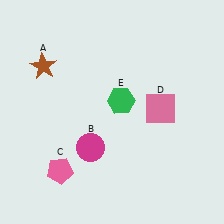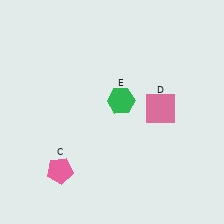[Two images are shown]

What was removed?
The brown star (A), the magenta circle (B) were removed in Image 2.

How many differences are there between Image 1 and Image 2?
There are 2 differences between the two images.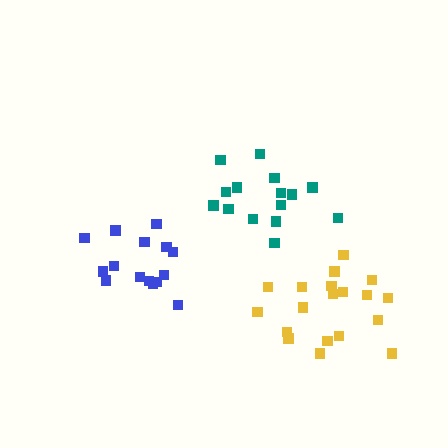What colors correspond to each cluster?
The clusters are colored: blue, yellow, teal.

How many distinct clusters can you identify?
There are 3 distinct clusters.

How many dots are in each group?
Group 1: 15 dots, Group 2: 19 dots, Group 3: 15 dots (49 total).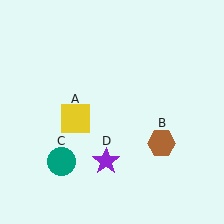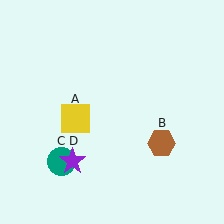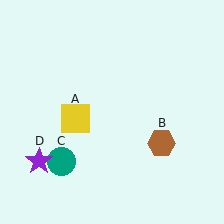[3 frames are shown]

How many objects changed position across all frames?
1 object changed position: purple star (object D).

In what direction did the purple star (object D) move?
The purple star (object D) moved left.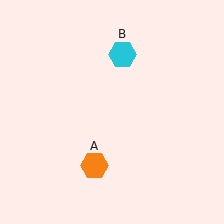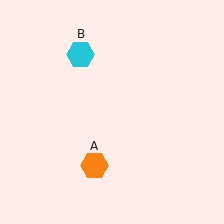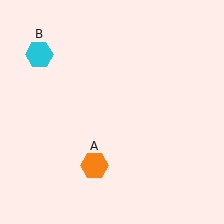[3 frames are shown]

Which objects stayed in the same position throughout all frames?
Orange hexagon (object A) remained stationary.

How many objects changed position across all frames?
1 object changed position: cyan hexagon (object B).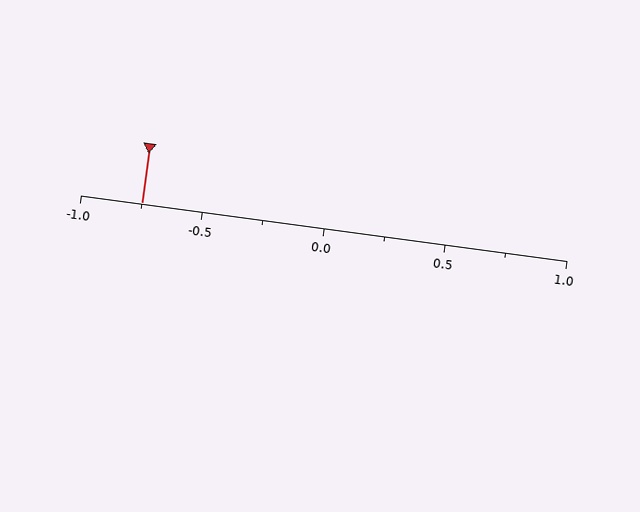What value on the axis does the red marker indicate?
The marker indicates approximately -0.75.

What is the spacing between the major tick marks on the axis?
The major ticks are spaced 0.5 apart.